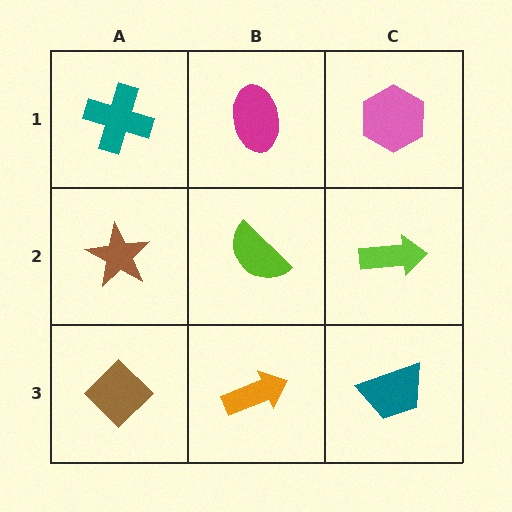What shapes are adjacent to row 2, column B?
A magenta ellipse (row 1, column B), an orange arrow (row 3, column B), a brown star (row 2, column A), a lime arrow (row 2, column C).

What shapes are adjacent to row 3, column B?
A lime semicircle (row 2, column B), a brown diamond (row 3, column A), a teal trapezoid (row 3, column C).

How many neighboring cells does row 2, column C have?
3.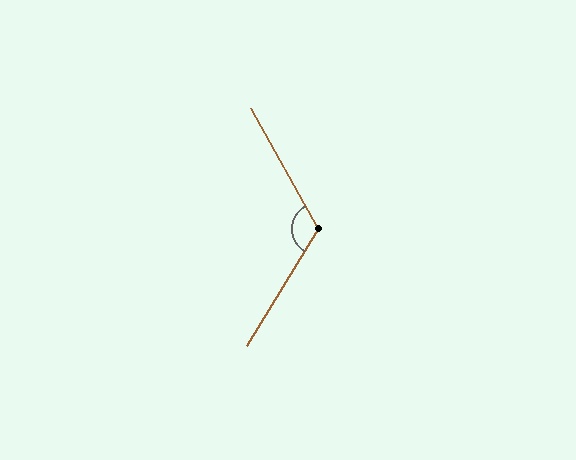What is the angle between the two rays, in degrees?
Approximately 120 degrees.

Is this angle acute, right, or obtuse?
It is obtuse.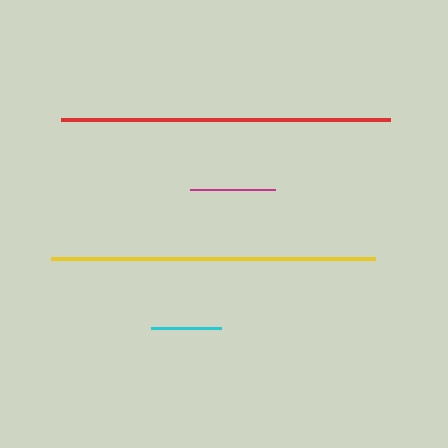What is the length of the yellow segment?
The yellow segment is approximately 324 pixels long.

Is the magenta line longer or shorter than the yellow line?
The yellow line is longer than the magenta line.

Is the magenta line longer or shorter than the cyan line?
The magenta line is longer than the cyan line.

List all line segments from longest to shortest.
From longest to shortest: red, yellow, magenta, cyan.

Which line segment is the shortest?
The cyan line is the shortest at approximately 70 pixels.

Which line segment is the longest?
The red line is the longest at approximately 328 pixels.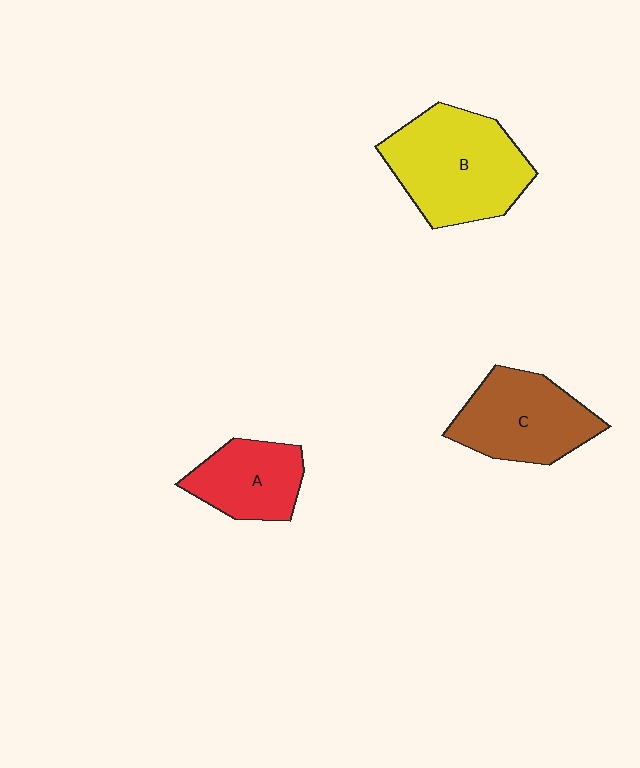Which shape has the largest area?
Shape B (yellow).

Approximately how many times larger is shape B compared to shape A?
Approximately 1.7 times.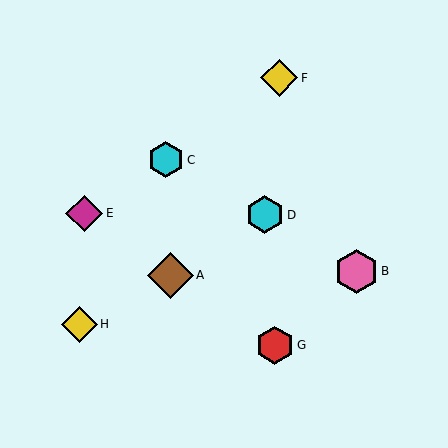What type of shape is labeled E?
Shape E is a magenta diamond.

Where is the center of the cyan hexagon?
The center of the cyan hexagon is at (166, 160).